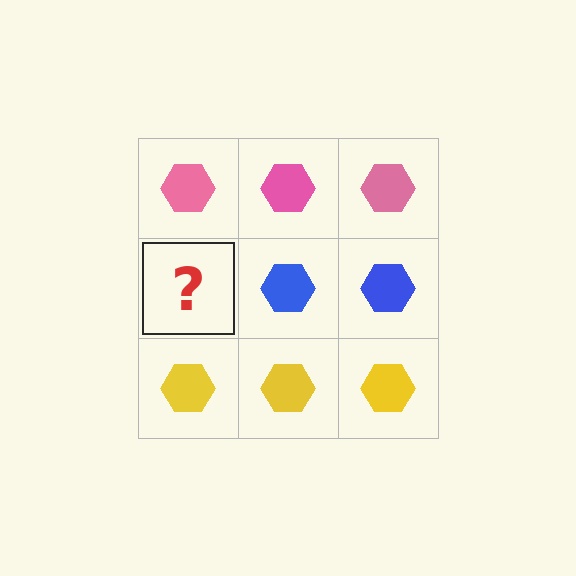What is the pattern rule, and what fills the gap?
The rule is that each row has a consistent color. The gap should be filled with a blue hexagon.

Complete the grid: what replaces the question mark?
The question mark should be replaced with a blue hexagon.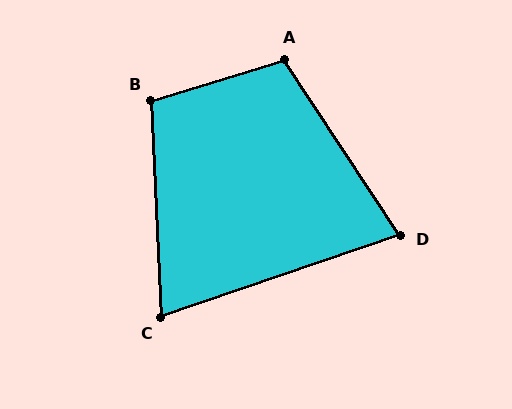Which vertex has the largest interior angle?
A, at approximately 106 degrees.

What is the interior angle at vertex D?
Approximately 76 degrees (acute).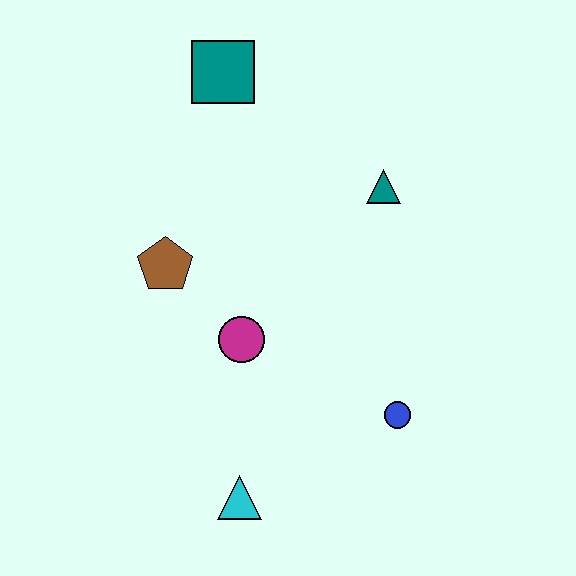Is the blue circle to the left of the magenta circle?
No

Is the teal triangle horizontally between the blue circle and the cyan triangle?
Yes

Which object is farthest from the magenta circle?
The teal square is farthest from the magenta circle.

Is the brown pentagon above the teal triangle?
No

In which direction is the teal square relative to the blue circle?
The teal square is above the blue circle.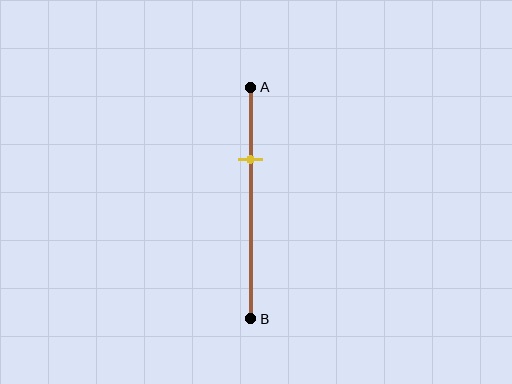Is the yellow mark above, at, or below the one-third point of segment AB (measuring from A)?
The yellow mark is approximately at the one-third point of segment AB.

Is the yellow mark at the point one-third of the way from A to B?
Yes, the mark is approximately at the one-third point.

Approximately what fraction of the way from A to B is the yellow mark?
The yellow mark is approximately 30% of the way from A to B.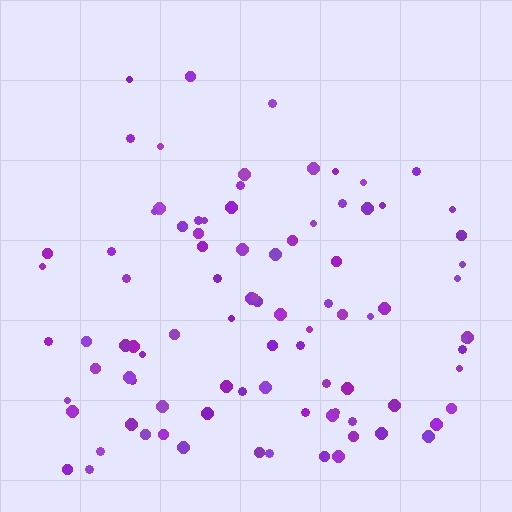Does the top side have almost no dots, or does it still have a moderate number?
Still a moderate number, just noticeably fewer than the bottom.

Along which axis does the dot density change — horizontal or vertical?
Vertical.